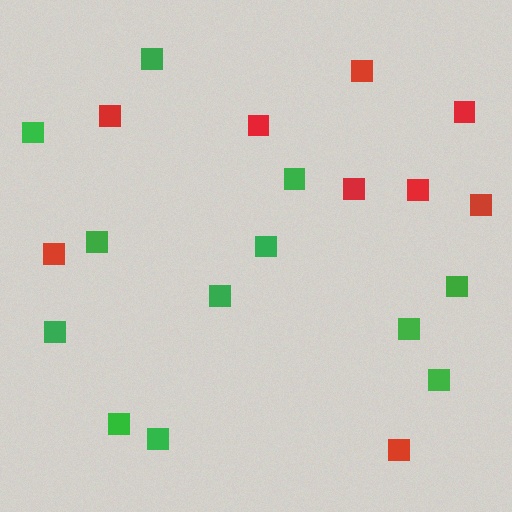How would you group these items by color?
There are 2 groups: one group of red squares (9) and one group of green squares (12).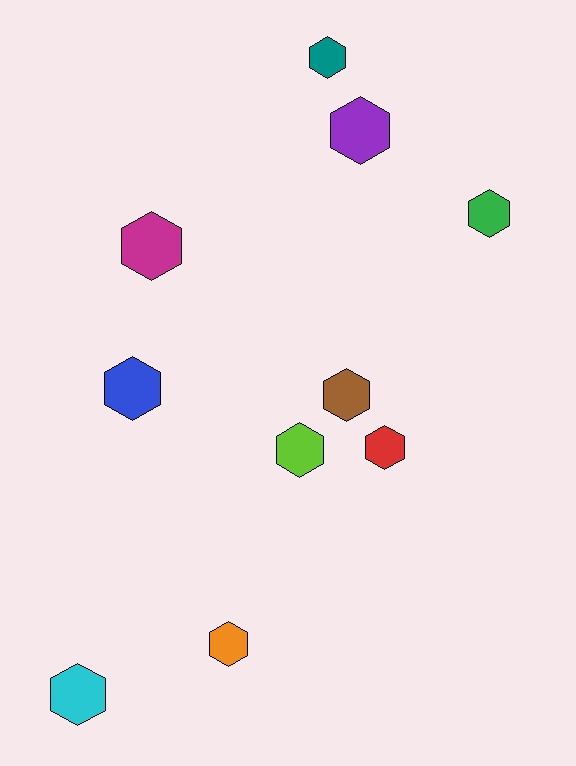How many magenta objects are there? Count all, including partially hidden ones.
There is 1 magenta object.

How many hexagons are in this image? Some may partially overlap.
There are 10 hexagons.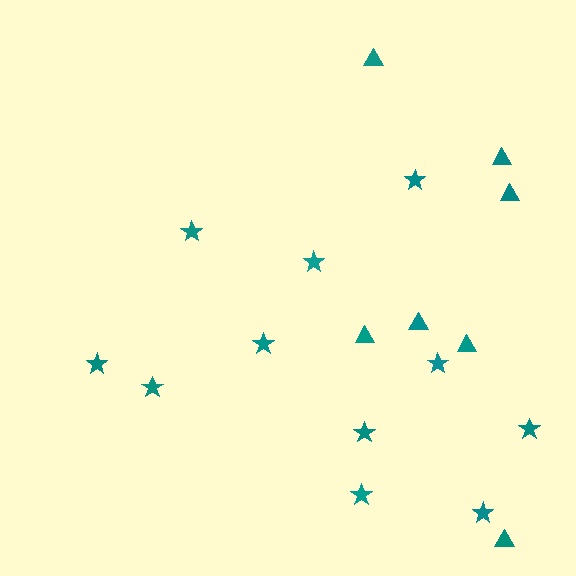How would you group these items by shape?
There are 2 groups: one group of triangles (7) and one group of stars (11).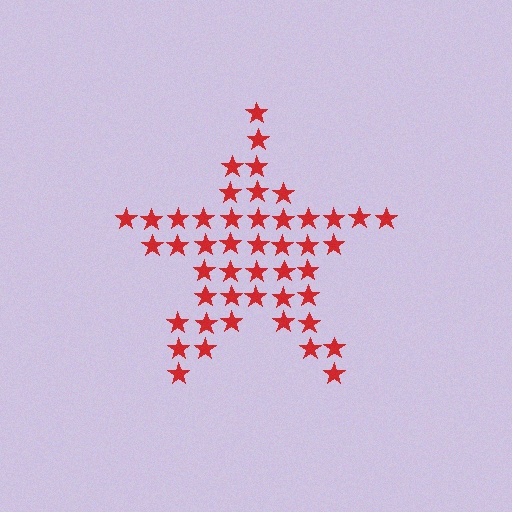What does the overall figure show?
The overall figure shows a star.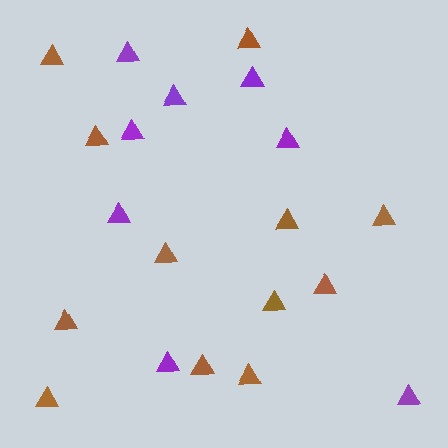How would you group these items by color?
There are 2 groups: one group of brown triangles (12) and one group of purple triangles (8).